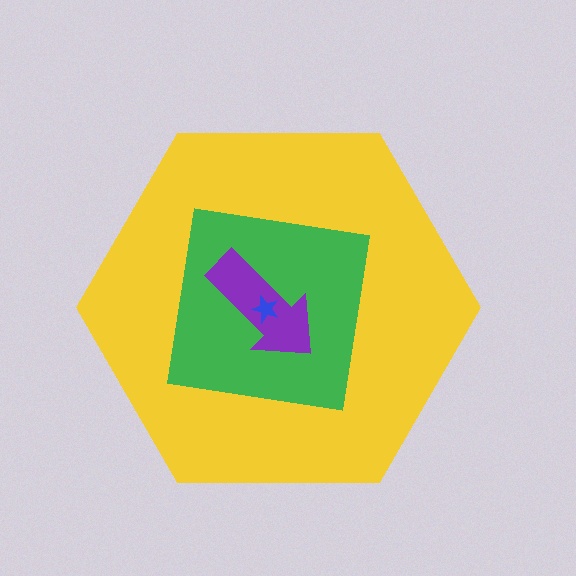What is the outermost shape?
The yellow hexagon.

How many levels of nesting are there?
4.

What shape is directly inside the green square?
The purple arrow.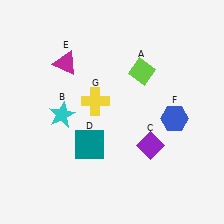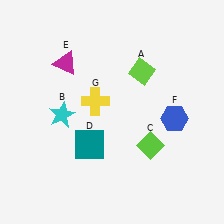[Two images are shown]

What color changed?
The diamond (C) changed from purple in Image 1 to lime in Image 2.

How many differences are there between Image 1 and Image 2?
There is 1 difference between the two images.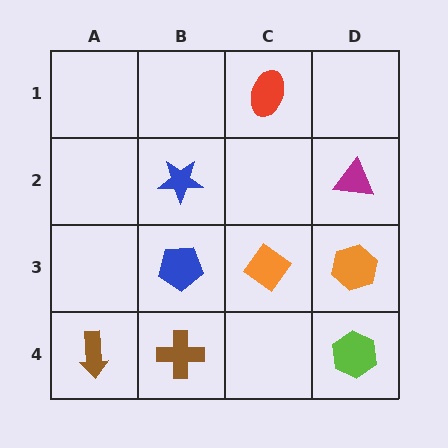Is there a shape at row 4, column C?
No, that cell is empty.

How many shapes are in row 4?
3 shapes.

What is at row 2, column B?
A blue star.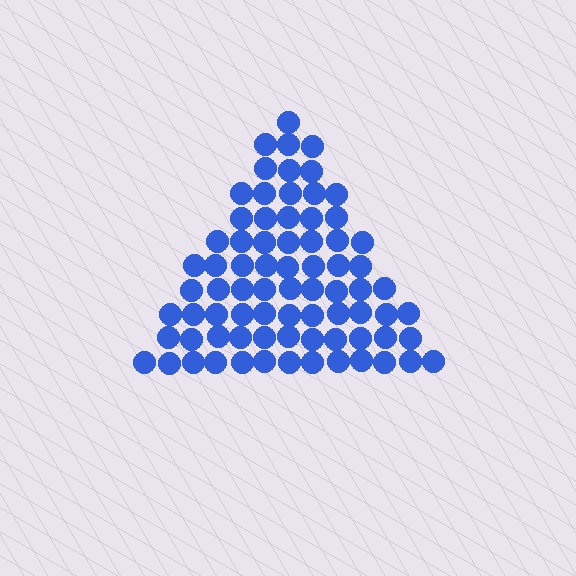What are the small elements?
The small elements are circles.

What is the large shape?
The large shape is a triangle.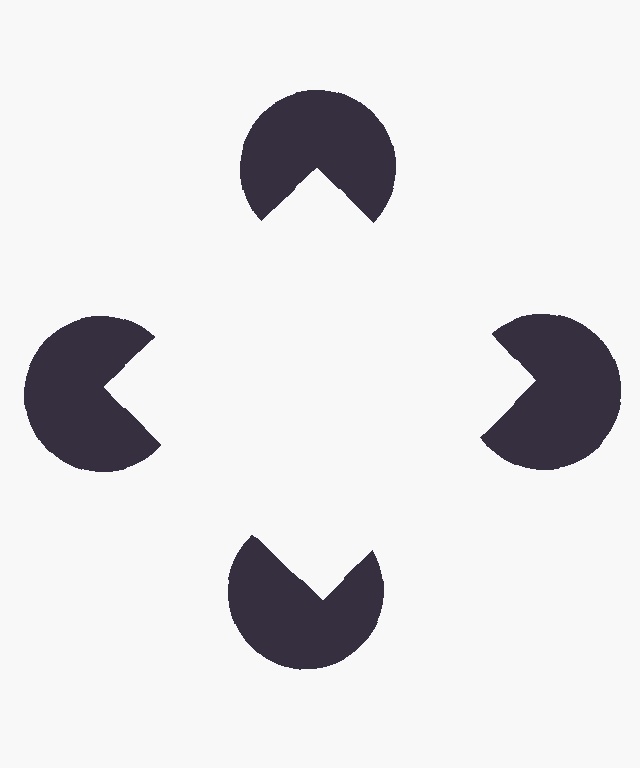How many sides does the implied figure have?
4 sides.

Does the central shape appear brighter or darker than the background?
It typically appears slightly brighter than the background, even though no actual brightness change is drawn.